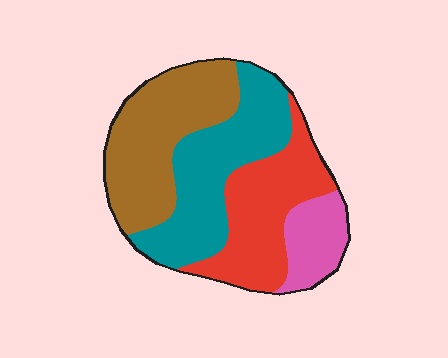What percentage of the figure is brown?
Brown covers roughly 30% of the figure.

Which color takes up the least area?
Pink, at roughly 10%.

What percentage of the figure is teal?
Teal covers around 30% of the figure.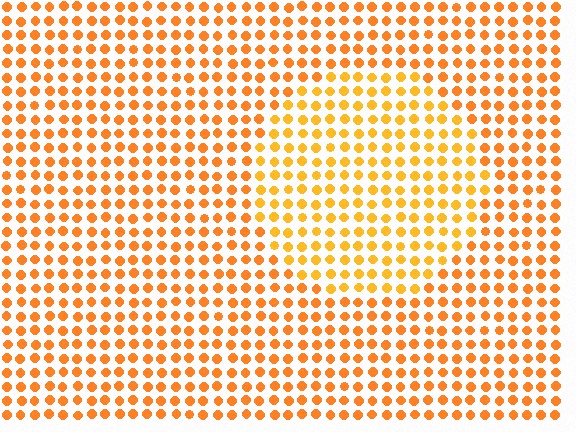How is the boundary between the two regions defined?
The boundary is defined purely by a slight shift in hue (about 16 degrees). Spacing, size, and orientation are identical on both sides.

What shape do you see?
I see a circle.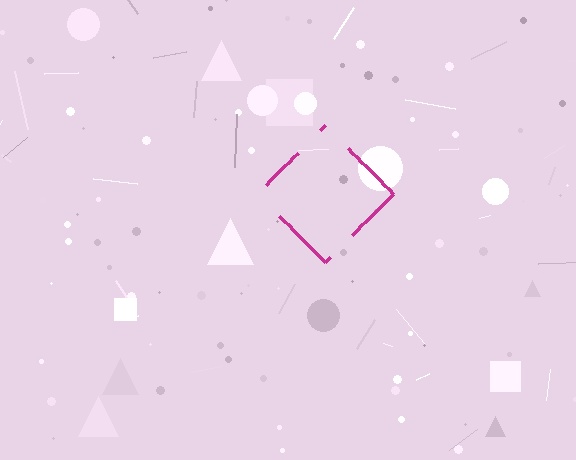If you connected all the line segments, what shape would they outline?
They would outline a diamond.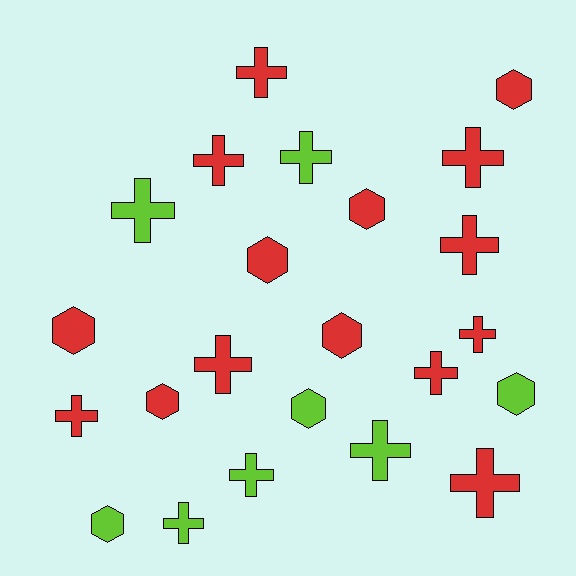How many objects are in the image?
There are 23 objects.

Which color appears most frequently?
Red, with 15 objects.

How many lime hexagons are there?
There are 3 lime hexagons.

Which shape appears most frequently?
Cross, with 14 objects.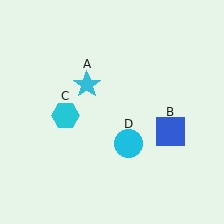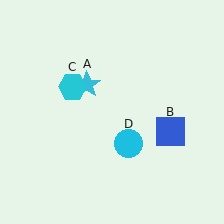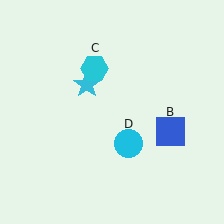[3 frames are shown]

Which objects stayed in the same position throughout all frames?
Cyan star (object A) and blue square (object B) and cyan circle (object D) remained stationary.